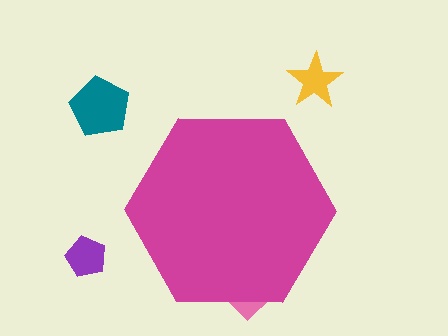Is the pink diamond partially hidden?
Yes, the pink diamond is partially hidden behind the magenta hexagon.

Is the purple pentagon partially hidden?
No, the purple pentagon is fully visible.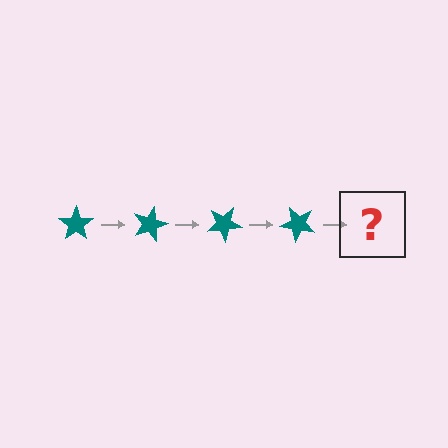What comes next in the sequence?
The next element should be a teal star rotated 60 degrees.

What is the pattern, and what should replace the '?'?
The pattern is that the star rotates 15 degrees each step. The '?' should be a teal star rotated 60 degrees.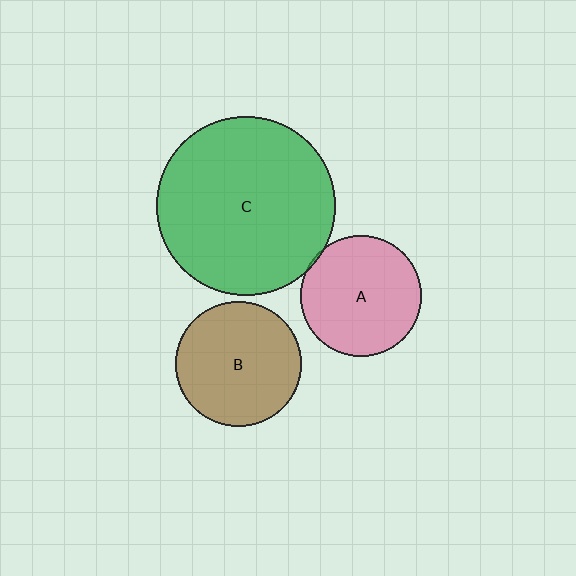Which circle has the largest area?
Circle C (green).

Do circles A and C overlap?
Yes.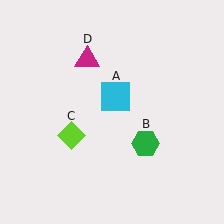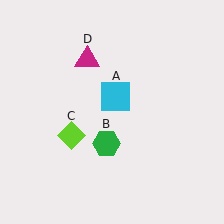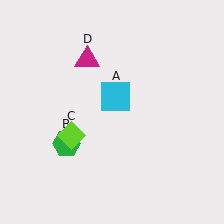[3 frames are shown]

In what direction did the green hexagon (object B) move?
The green hexagon (object B) moved left.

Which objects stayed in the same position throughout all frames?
Cyan square (object A) and lime diamond (object C) and magenta triangle (object D) remained stationary.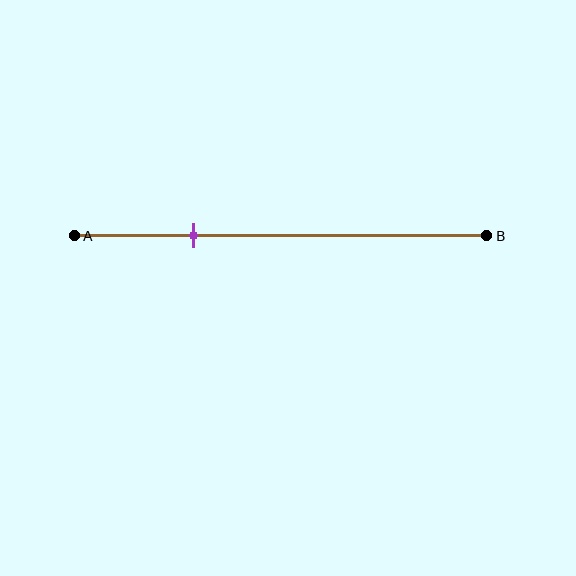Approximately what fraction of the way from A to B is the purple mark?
The purple mark is approximately 30% of the way from A to B.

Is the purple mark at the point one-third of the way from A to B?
No, the mark is at about 30% from A, not at the 33% one-third point.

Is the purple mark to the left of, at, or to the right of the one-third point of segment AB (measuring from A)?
The purple mark is to the left of the one-third point of segment AB.